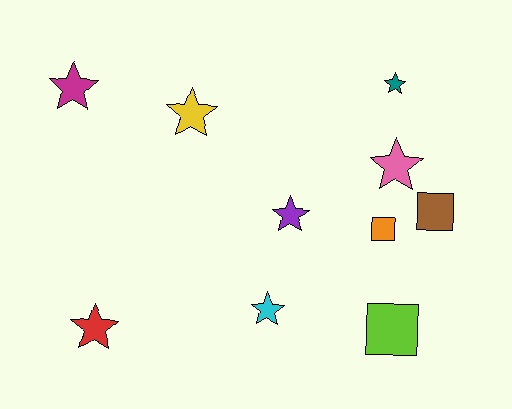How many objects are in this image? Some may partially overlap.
There are 10 objects.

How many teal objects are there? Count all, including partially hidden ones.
There is 1 teal object.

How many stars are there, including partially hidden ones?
There are 7 stars.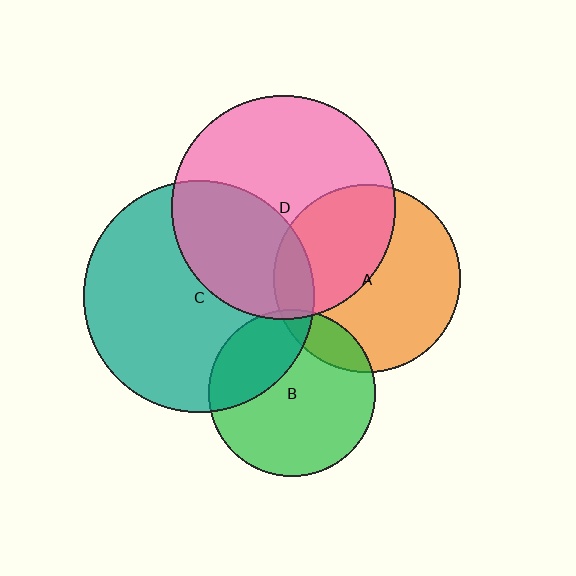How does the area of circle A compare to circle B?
Approximately 1.3 times.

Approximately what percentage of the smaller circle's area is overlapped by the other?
Approximately 30%.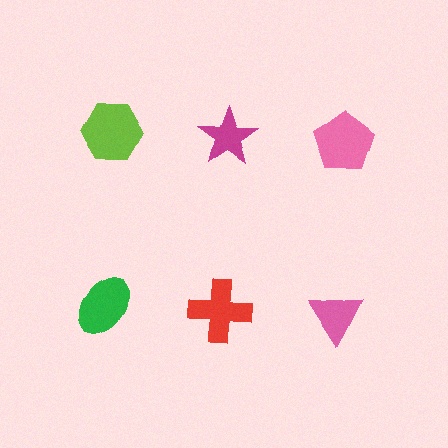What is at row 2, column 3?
A pink triangle.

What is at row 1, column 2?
A magenta star.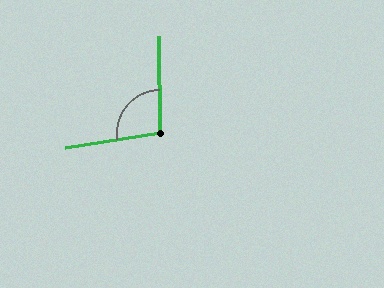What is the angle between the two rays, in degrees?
Approximately 98 degrees.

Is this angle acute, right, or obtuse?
It is obtuse.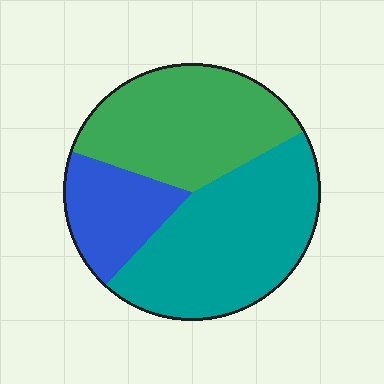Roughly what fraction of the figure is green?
Green takes up about three eighths (3/8) of the figure.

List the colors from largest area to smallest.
From largest to smallest: teal, green, blue.